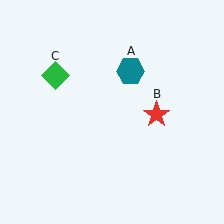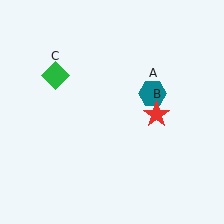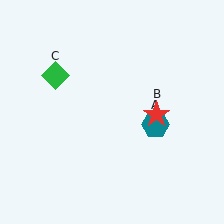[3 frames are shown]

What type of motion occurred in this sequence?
The teal hexagon (object A) rotated clockwise around the center of the scene.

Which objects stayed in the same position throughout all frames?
Red star (object B) and green diamond (object C) remained stationary.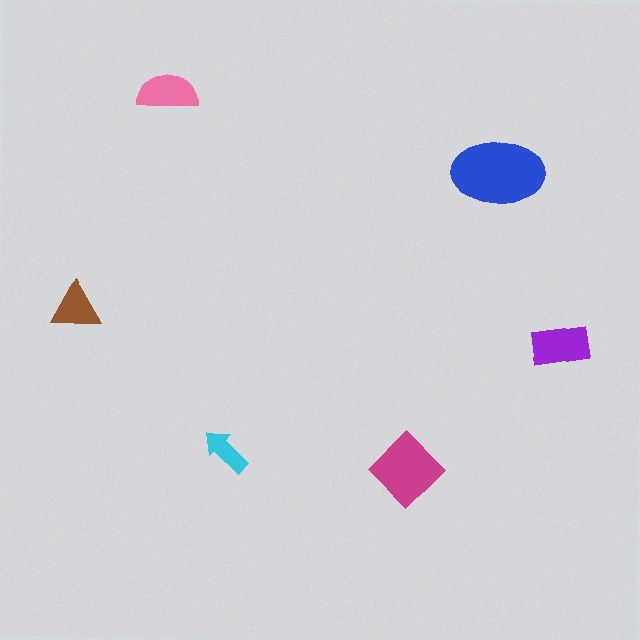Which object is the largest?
The blue ellipse.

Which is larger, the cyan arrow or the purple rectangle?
The purple rectangle.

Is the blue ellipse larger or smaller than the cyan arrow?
Larger.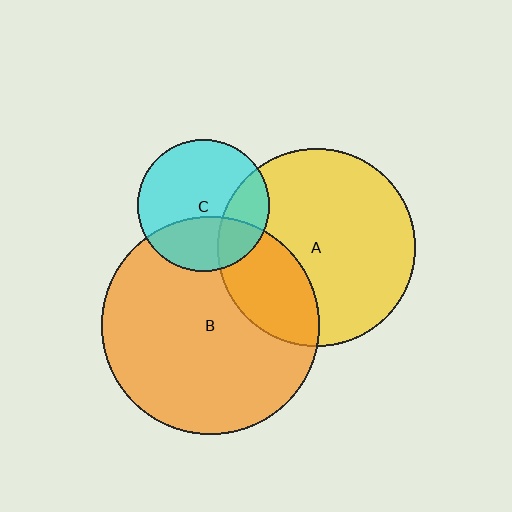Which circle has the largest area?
Circle B (orange).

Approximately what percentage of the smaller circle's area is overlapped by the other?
Approximately 25%.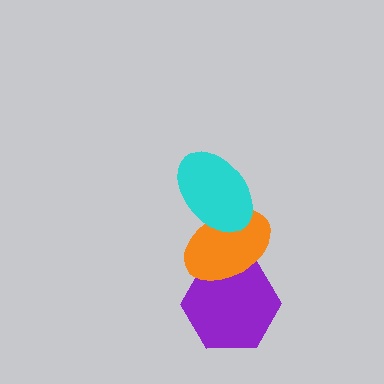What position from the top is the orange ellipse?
The orange ellipse is 2nd from the top.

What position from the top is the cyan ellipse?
The cyan ellipse is 1st from the top.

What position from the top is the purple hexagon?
The purple hexagon is 3rd from the top.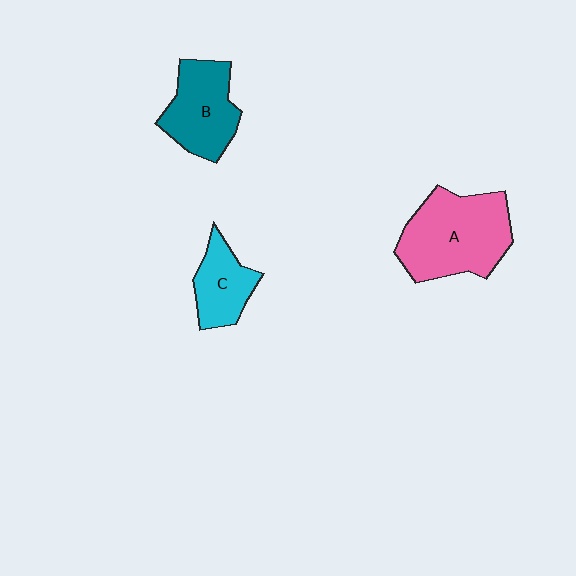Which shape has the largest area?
Shape A (pink).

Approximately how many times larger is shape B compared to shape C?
Approximately 1.4 times.